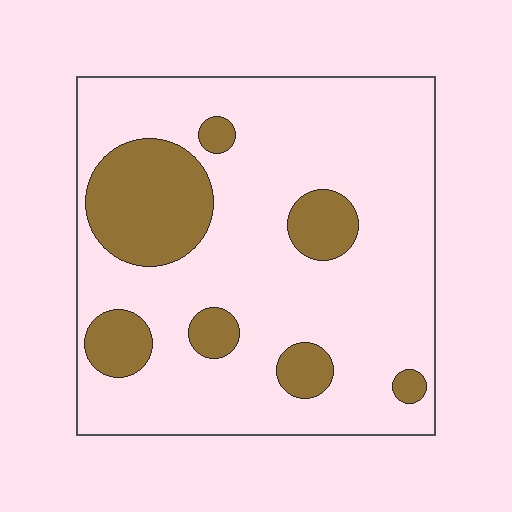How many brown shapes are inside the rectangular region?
7.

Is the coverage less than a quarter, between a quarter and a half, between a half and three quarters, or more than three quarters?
Less than a quarter.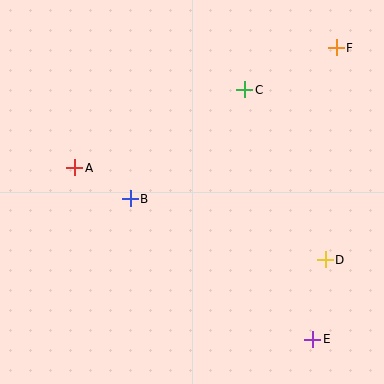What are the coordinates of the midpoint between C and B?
The midpoint between C and B is at (187, 144).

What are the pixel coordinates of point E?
Point E is at (313, 339).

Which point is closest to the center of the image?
Point B at (130, 199) is closest to the center.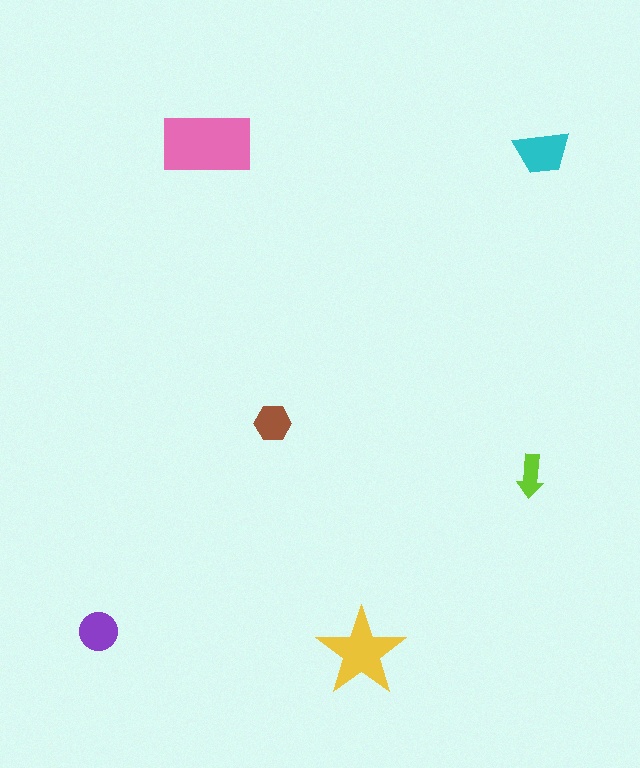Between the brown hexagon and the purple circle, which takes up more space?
The purple circle.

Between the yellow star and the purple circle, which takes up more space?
The yellow star.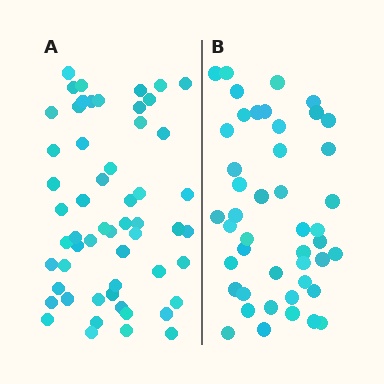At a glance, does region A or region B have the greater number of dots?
Region A (the left region) has more dots.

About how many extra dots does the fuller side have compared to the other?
Region A has roughly 12 or so more dots than region B.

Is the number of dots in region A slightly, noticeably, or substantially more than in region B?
Region A has only slightly more — the two regions are fairly close. The ratio is roughly 1.2 to 1.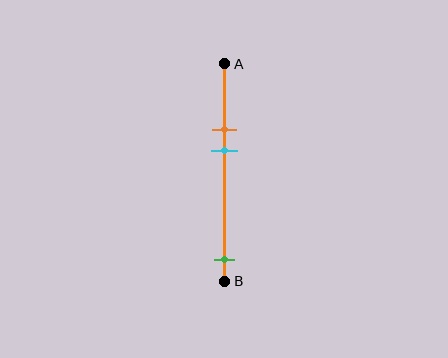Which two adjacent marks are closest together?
The orange and cyan marks are the closest adjacent pair.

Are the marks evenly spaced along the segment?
No, the marks are not evenly spaced.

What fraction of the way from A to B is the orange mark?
The orange mark is approximately 30% (0.3) of the way from A to B.